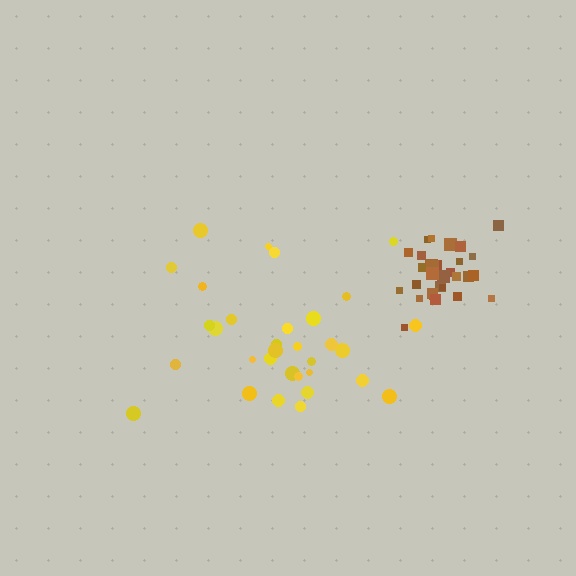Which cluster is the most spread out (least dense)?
Yellow.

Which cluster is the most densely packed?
Brown.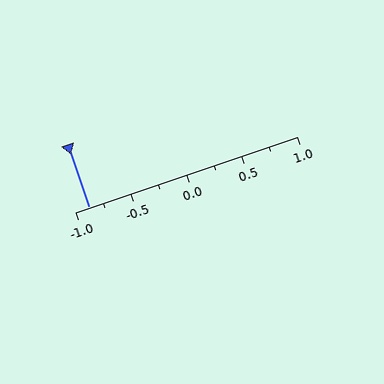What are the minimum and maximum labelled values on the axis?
The axis runs from -1.0 to 1.0.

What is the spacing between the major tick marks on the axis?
The major ticks are spaced 0.5 apart.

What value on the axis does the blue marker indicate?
The marker indicates approximately -0.88.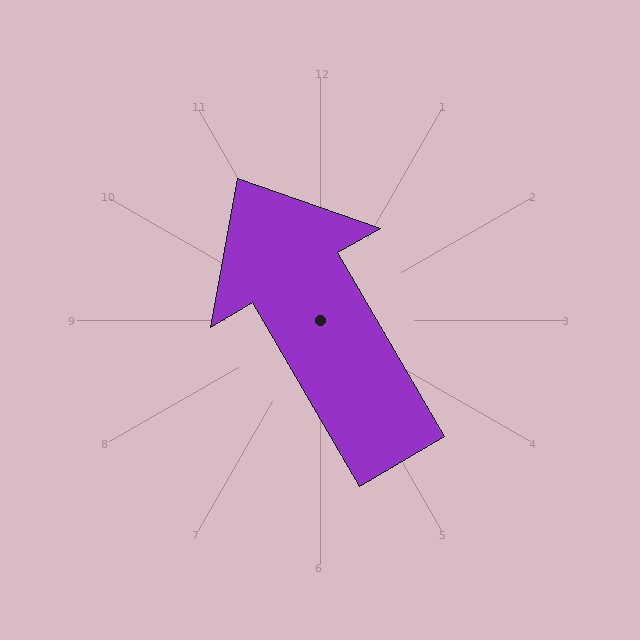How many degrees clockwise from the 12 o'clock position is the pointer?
Approximately 330 degrees.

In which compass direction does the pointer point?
Northwest.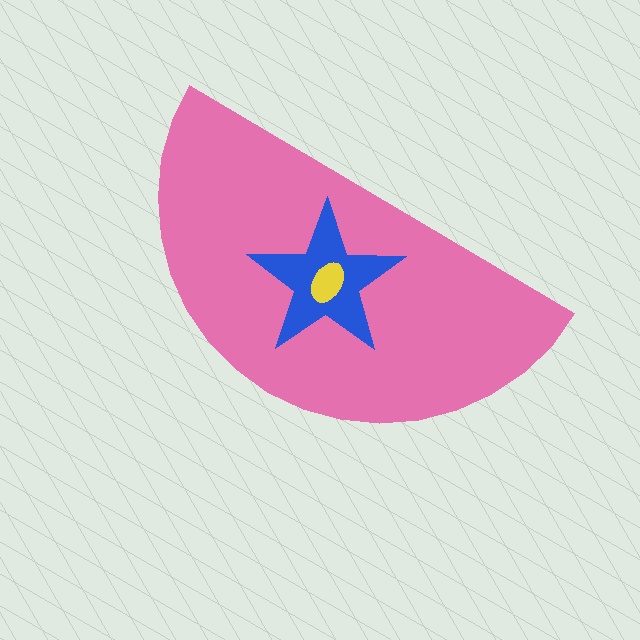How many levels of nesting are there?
3.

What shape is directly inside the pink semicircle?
The blue star.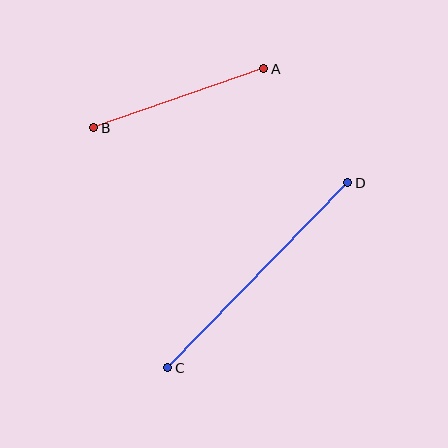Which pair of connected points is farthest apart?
Points C and D are farthest apart.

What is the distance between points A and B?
The distance is approximately 180 pixels.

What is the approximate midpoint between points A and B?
The midpoint is at approximately (179, 98) pixels.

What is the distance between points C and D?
The distance is approximately 259 pixels.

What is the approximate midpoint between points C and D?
The midpoint is at approximately (258, 275) pixels.